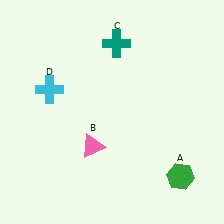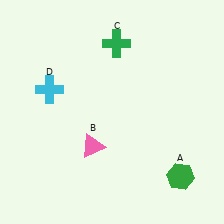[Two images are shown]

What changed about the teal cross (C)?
In Image 1, C is teal. In Image 2, it changed to green.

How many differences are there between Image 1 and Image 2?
There is 1 difference between the two images.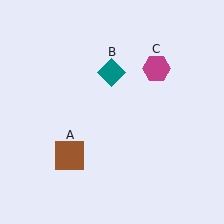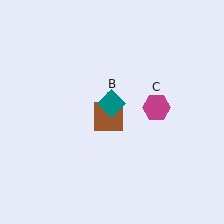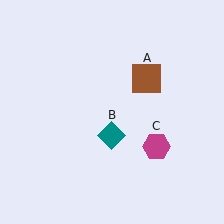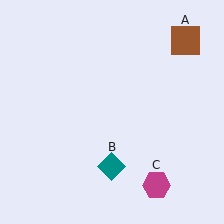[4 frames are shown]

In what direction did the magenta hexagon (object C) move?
The magenta hexagon (object C) moved down.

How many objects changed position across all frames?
3 objects changed position: brown square (object A), teal diamond (object B), magenta hexagon (object C).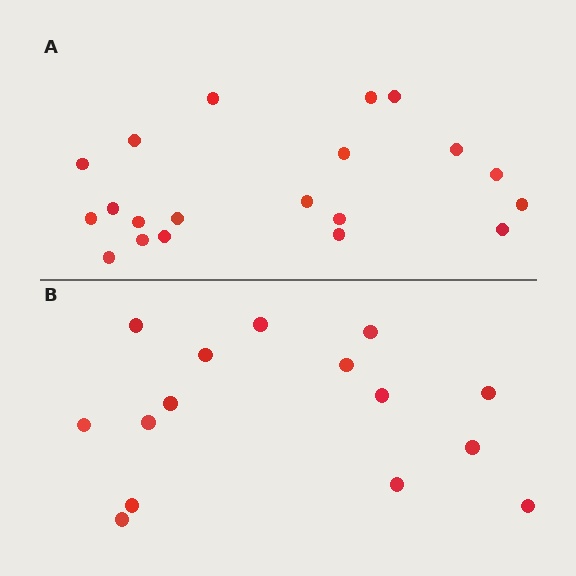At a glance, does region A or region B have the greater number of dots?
Region A (the top region) has more dots.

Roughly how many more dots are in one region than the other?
Region A has about 5 more dots than region B.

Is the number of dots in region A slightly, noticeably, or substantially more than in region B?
Region A has noticeably more, but not dramatically so. The ratio is roughly 1.3 to 1.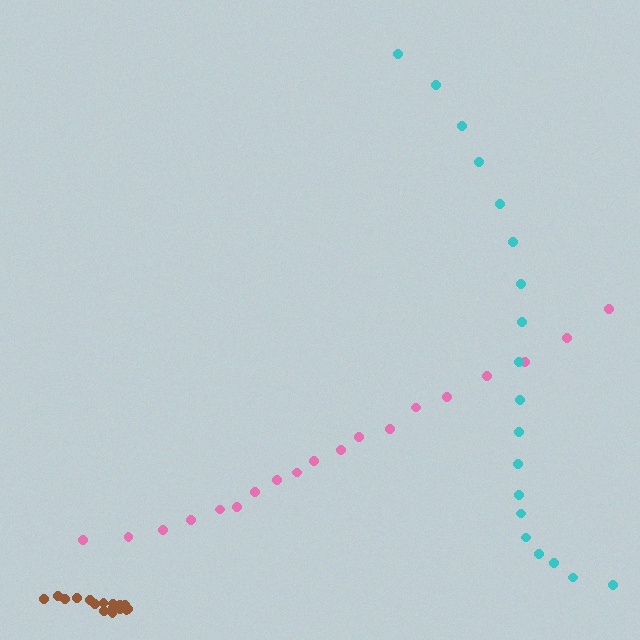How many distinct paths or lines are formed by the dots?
There are 3 distinct paths.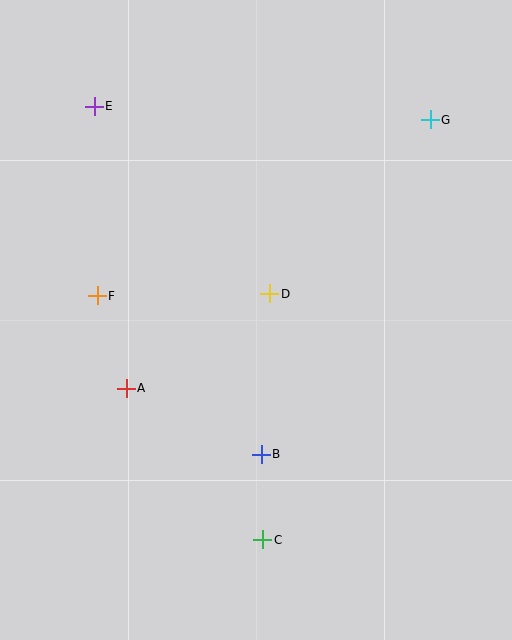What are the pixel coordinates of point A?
Point A is at (126, 388).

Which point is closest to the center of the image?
Point D at (270, 294) is closest to the center.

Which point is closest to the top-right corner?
Point G is closest to the top-right corner.